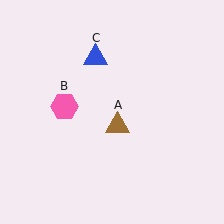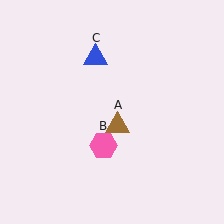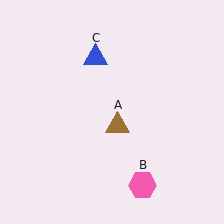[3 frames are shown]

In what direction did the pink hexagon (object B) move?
The pink hexagon (object B) moved down and to the right.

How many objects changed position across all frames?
1 object changed position: pink hexagon (object B).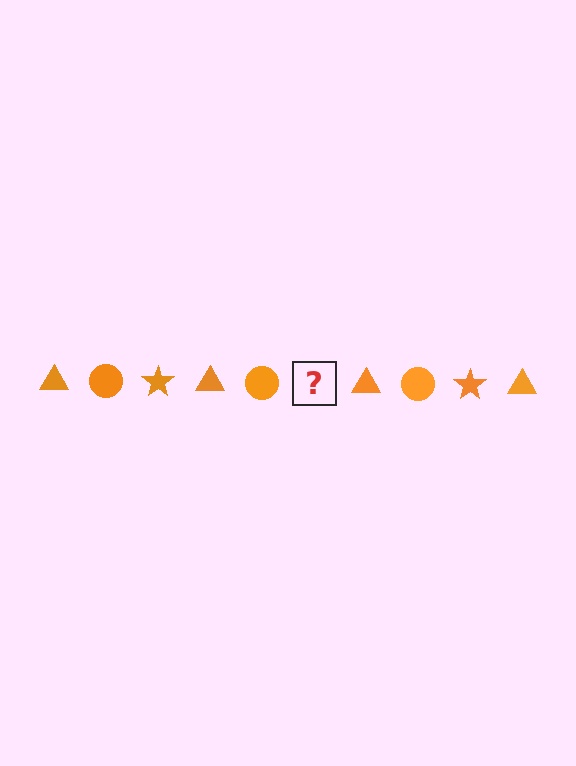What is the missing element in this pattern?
The missing element is an orange star.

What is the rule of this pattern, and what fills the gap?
The rule is that the pattern cycles through triangle, circle, star shapes in orange. The gap should be filled with an orange star.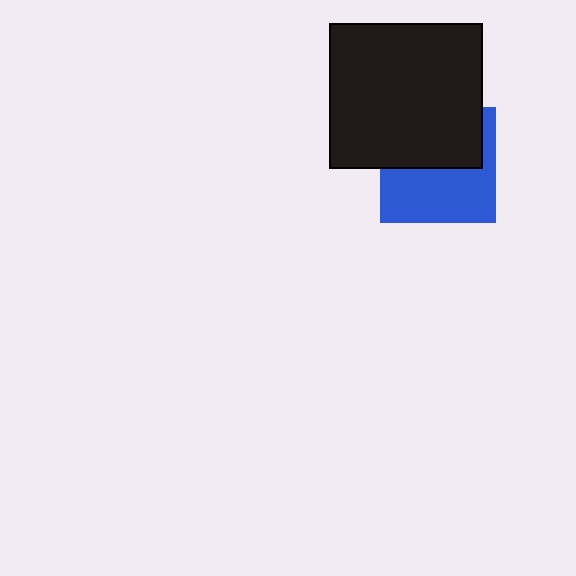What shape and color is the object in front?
The object in front is a black rectangle.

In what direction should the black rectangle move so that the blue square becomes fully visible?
The black rectangle should move up. That is the shortest direction to clear the overlap and leave the blue square fully visible.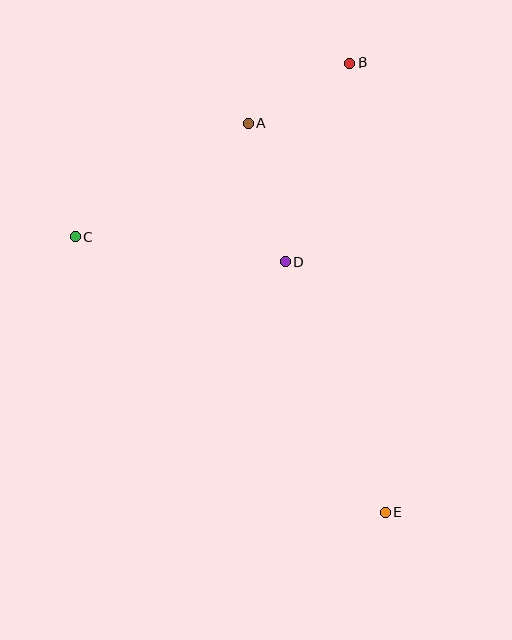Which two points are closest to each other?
Points A and B are closest to each other.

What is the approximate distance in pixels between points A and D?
The distance between A and D is approximately 143 pixels.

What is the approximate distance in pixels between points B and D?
The distance between B and D is approximately 209 pixels.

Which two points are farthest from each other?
Points B and E are farthest from each other.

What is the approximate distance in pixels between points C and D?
The distance between C and D is approximately 212 pixels.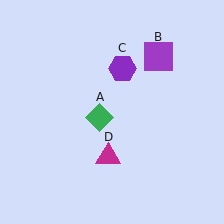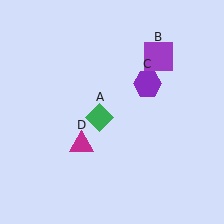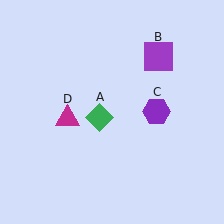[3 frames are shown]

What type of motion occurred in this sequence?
The purple hexagon (object C), magenta triangle (object D) rotated clockwise around the center of the scene.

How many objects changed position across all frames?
2 objects changed position: purple hexagon (object C), magenta triangle (object D).